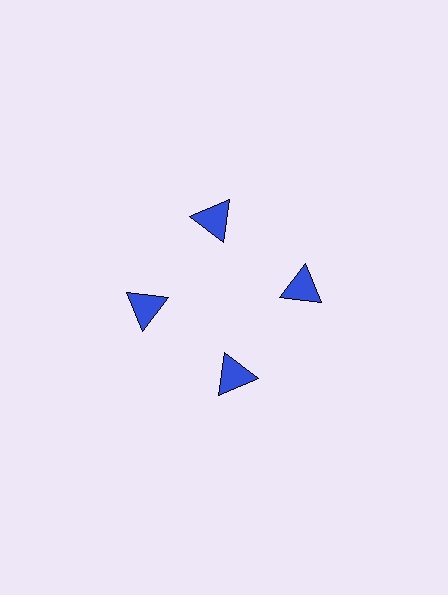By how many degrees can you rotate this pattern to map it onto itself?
The pattern maps onto itself every 90 degrees of rotation.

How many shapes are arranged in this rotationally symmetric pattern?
There are 4 shapes, arranged in 4 groups of 1.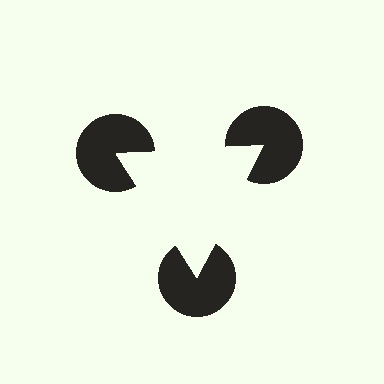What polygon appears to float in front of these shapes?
An illusory triangle — its edges are inferred from the aligned wedge cuts in the pac-man discs, not physically drawn.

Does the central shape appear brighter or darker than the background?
It typically appears slightly brighter than the background, even though no actual brightness change is drawn.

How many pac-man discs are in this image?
There are 3 — one at each vertex of the illusory triangle.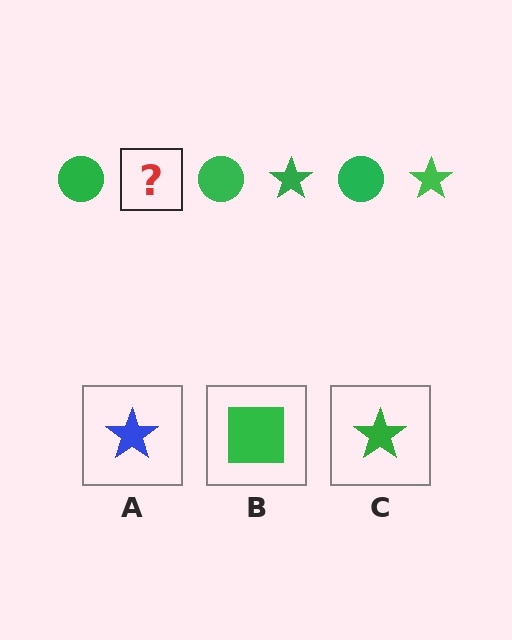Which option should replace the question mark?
Option C.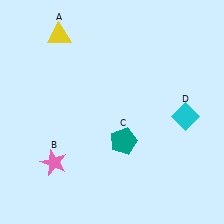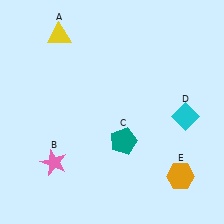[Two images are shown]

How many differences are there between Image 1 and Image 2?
There is 1 difference between the two images.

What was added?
An orange hexagon (E) was added in Image 2.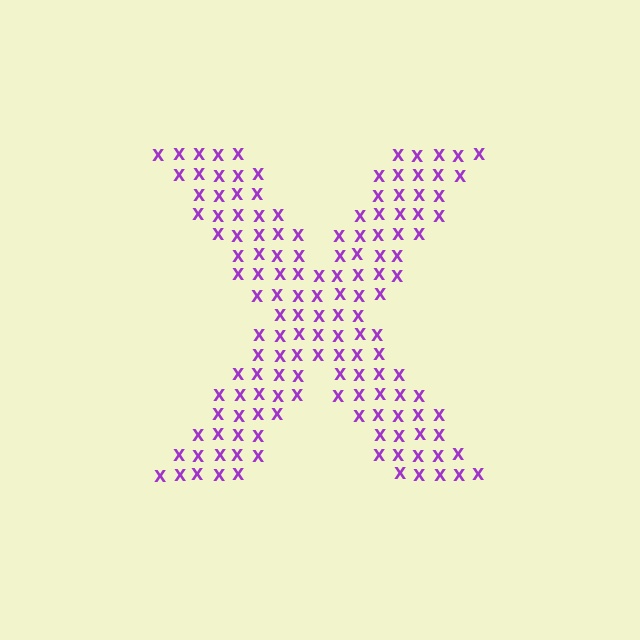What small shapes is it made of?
It is made of small letter X's.